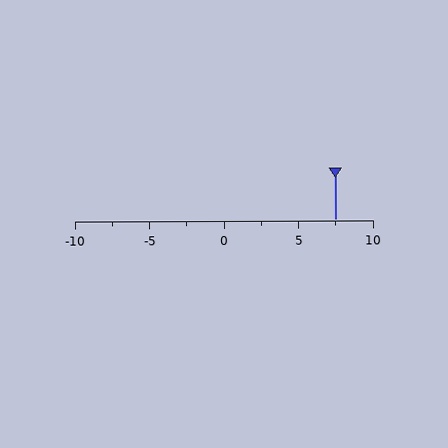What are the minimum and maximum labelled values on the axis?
The axis runs from -10 to 10.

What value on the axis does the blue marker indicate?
The marker indicates approximately 7.5.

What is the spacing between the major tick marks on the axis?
The major ticks are spaced 5 apart.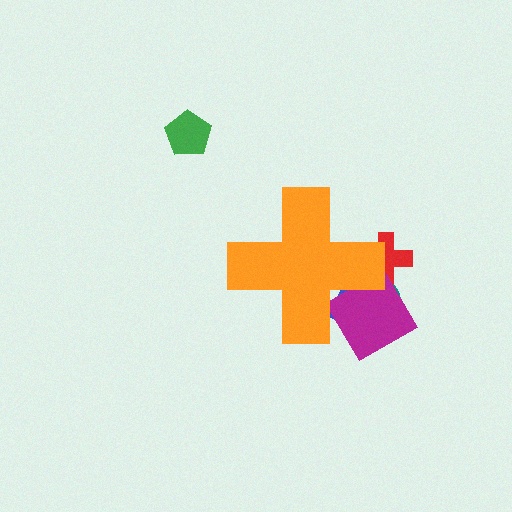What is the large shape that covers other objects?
An orange cross.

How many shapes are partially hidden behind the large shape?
4 shapes are partially hidden.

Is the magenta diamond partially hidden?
Yes, the magenta diamond is partially hidden behind the orange cross.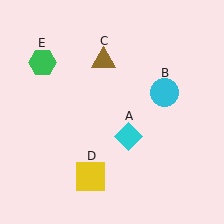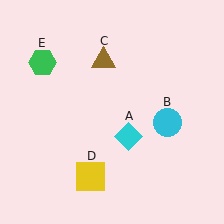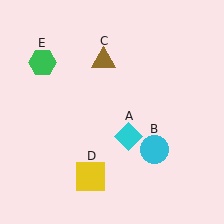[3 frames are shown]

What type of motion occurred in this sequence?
The cyan circle (object B) rotated clockwise around the center of the scene.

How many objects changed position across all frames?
1 object changed position: cyan circle (object B).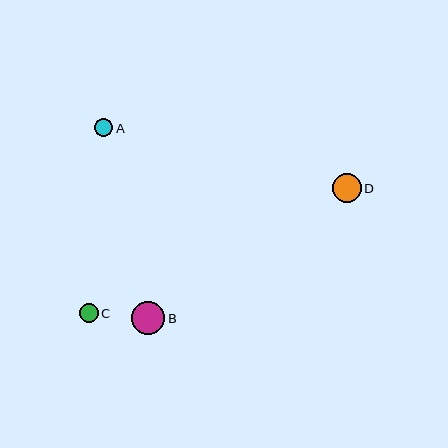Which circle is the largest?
Circle B is the largest with a size of approximately 33 pixels.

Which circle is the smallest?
Circle A is the smallest with a size of approximately 18 pixels.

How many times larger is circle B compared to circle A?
Circle B is approximately 1.9 times the size of circle A.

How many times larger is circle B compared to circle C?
Circle B is approximately 1.7 times the size of circle C.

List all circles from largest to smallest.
From largest to smallest: B, D, C, A.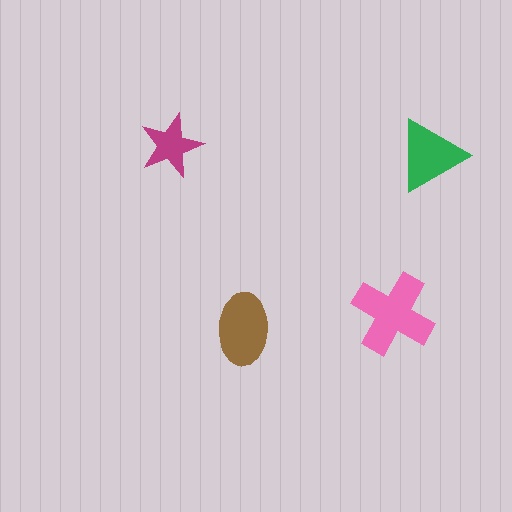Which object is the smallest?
The magenta star.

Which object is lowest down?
The brown ellipse is bottommost.